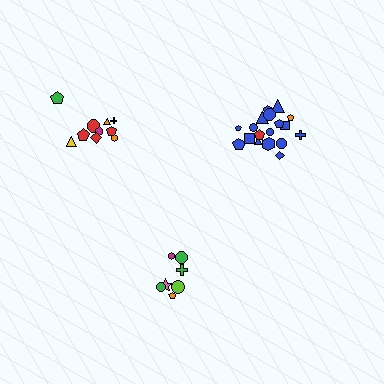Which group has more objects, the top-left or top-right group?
The top-right group.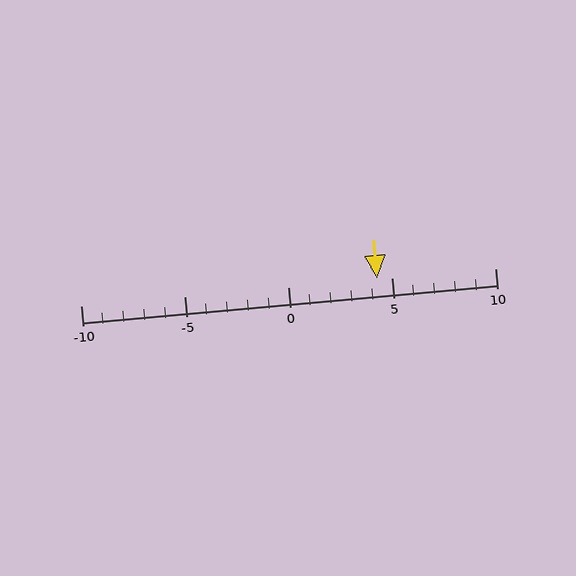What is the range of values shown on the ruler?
The ruler shows values from -10 to 10.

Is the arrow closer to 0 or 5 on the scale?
The arrow is closer to 5.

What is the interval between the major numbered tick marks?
The major tick marks are spaced 5 units apart.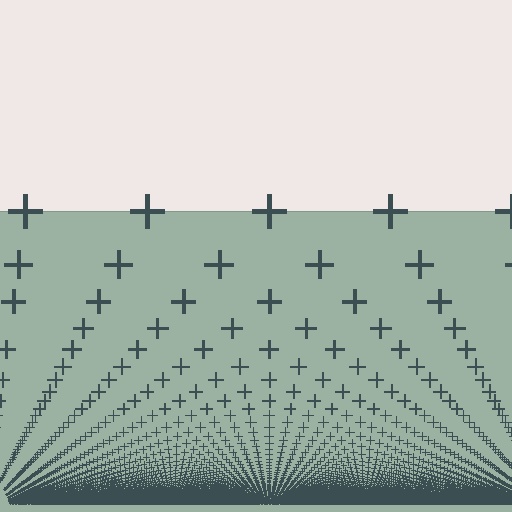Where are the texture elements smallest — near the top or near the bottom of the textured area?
Near the bottom.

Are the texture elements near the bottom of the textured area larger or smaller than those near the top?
Smaller. The gradient is inverted — elements near the bottom are smaller and denser.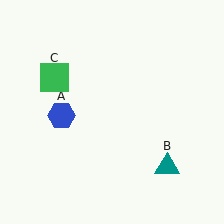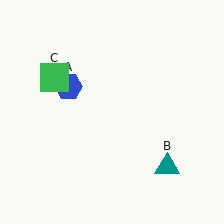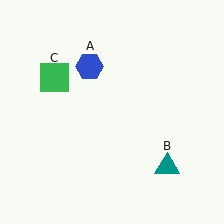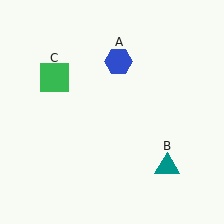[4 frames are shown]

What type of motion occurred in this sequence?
The blue hexagon (object A) rotated clockwise around the center of the scene.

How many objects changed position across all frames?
1 object changed position: blue hexagon (object A).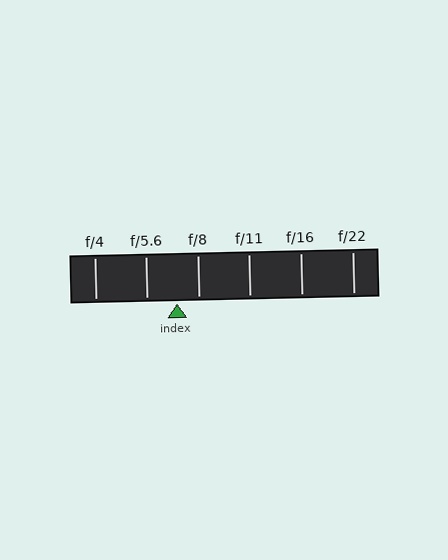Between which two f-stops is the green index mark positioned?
The index mark is between f/5.6 and f/8.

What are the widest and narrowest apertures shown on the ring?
The widest aperture shown is f/4 and the narrowest is f/22.